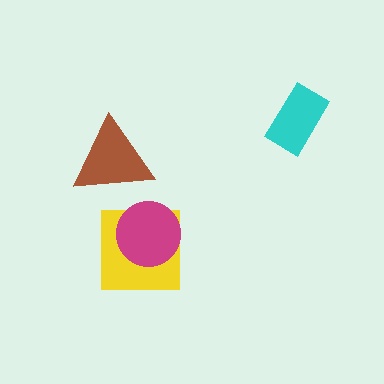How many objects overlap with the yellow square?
1 object overlaps with the yellow square.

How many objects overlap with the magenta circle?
1 object overlaps with the magenta circle.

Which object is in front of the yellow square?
The magenta circle is in front of the yellow square.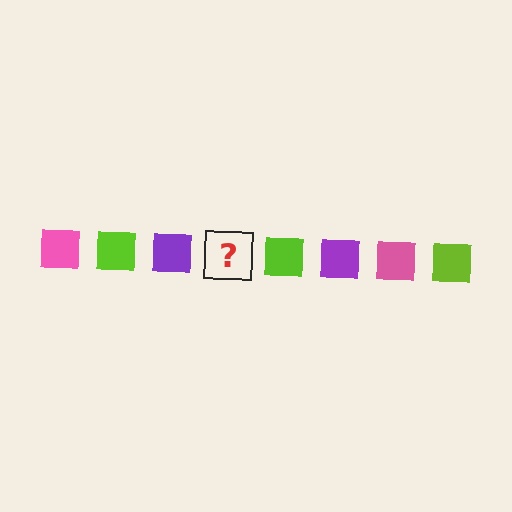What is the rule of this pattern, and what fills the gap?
The rule is that the pattern cycles through pink, lime, purple squares. The gap should be filled with a pink square.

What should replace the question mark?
The question mark should be replaced with a pink square.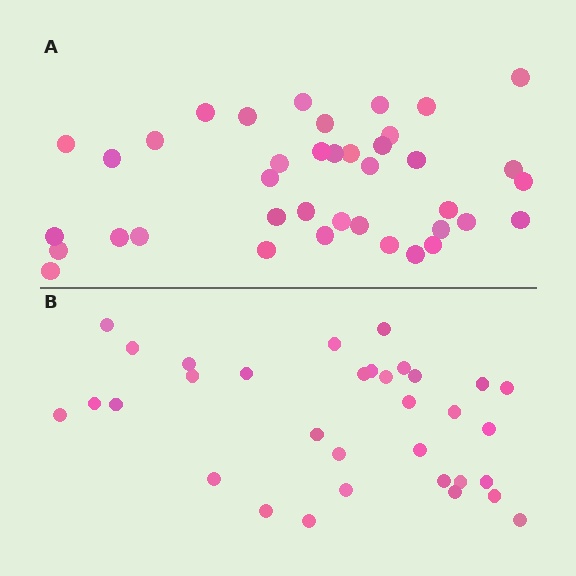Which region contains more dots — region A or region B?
Region A (the top region) has more dots.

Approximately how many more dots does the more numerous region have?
Region A has about 6 more dots than region B.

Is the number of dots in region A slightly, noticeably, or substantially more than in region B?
Region A has only slightly more — the two regions are fairly close. The ratio is roughly 1.2 to 1.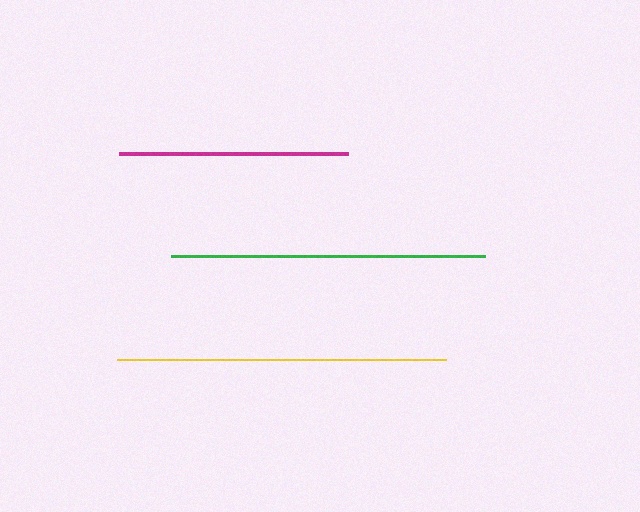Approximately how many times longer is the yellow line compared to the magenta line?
The yellow line is approximately 1.4 times the length of the magenta line.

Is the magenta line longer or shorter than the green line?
The green line is longer than the magenta line.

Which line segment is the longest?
The yellow line is the longest at approximately 330 pixels.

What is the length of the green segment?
The green segment is approximately 314 pixels long.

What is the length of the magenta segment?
The magenta segment is approximately 229 pixels long.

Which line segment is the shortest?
The magenta line is the shortest at approximately 229 pixels.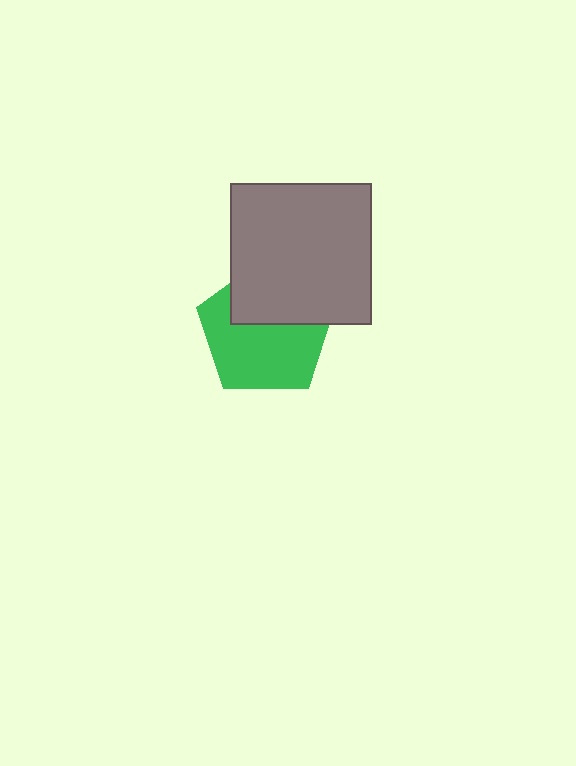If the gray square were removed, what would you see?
You would see the complete green pentagon.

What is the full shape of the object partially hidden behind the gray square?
The partially hidden object is a green pentagon.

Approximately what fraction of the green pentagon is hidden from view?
Roughly 39% of the green pentagon is hidden behind the gray square.